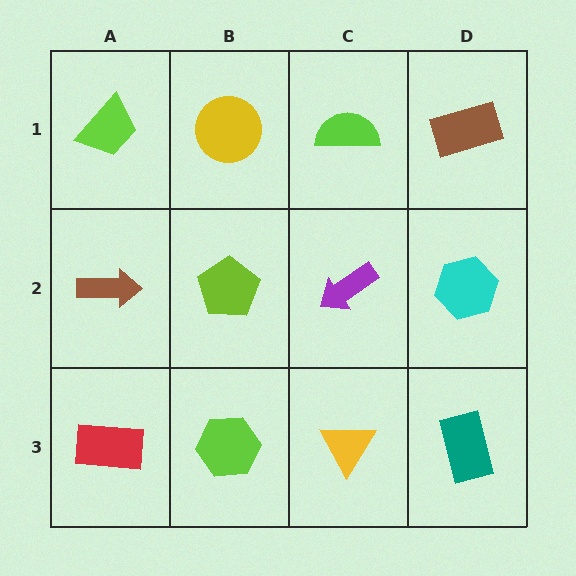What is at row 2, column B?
A lime pentagon.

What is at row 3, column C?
A yellow triangle.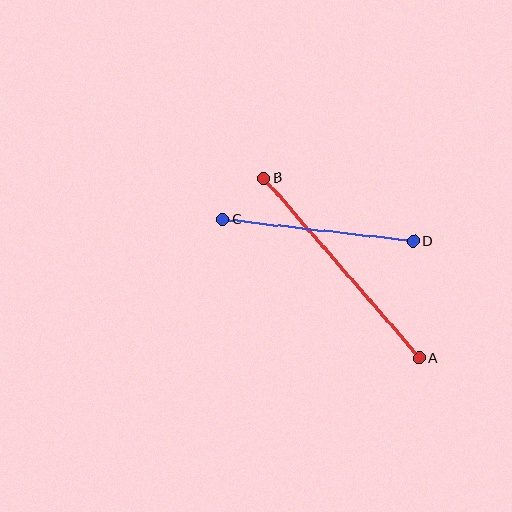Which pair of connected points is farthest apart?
Points A and B are farthest apart.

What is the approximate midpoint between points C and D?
The midpoint is at approximately (318, 230) pixels.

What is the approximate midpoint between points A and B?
The midpoint is at approximately (342, 268) pixels.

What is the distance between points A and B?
The distance is approximately 238 pixels.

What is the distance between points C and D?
The distance is approximately 191 pixels.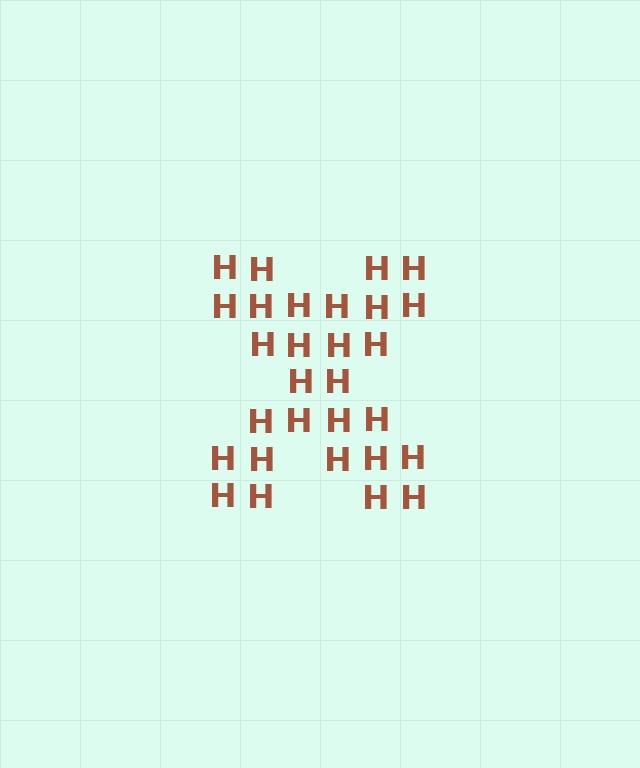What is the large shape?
The large shape is the letter X.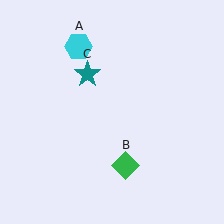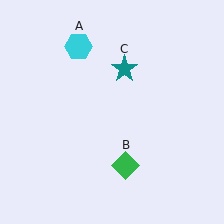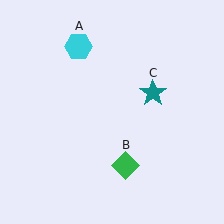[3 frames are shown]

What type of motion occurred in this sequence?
The teal star (object C) rotated clockwise around the center of the scene.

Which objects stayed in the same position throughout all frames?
Cyan hexagon (object A) and green diamond (object B) remained stationary.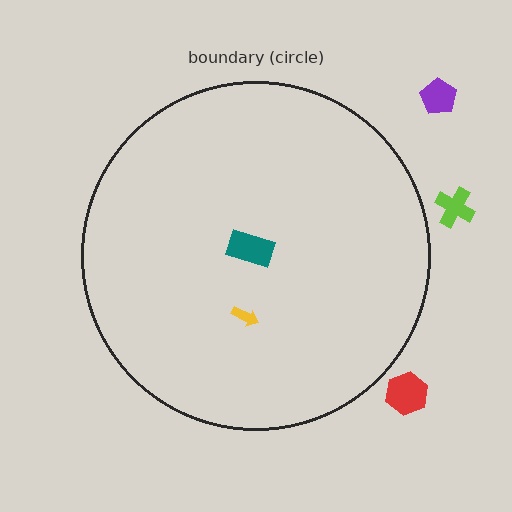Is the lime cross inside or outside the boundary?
Outside.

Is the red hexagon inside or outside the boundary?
Outside.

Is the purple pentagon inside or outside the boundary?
Outside.